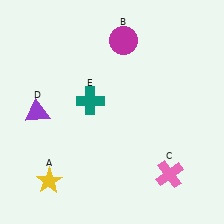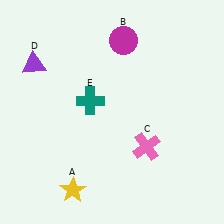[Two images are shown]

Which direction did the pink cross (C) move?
The pink cross (C) moved up.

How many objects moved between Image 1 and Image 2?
3 objects moved between the two images.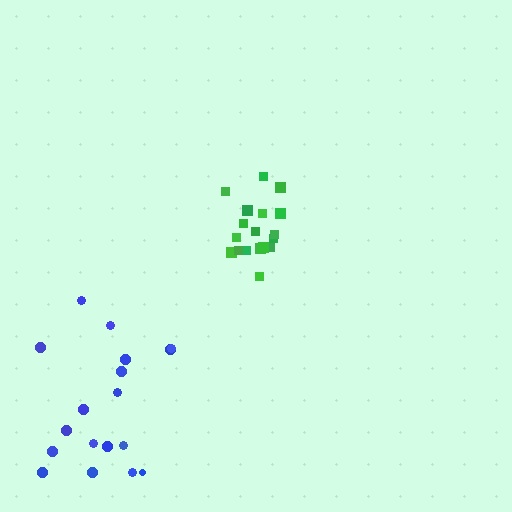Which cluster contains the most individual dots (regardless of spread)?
Green (18).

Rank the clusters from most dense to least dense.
green, blue.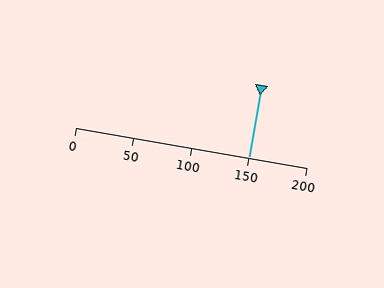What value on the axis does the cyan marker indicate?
The marker indicates approximately 150.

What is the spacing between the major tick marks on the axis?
The major ticks are spaced 50 apart.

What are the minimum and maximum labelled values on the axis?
The axis runs from 0 to 200.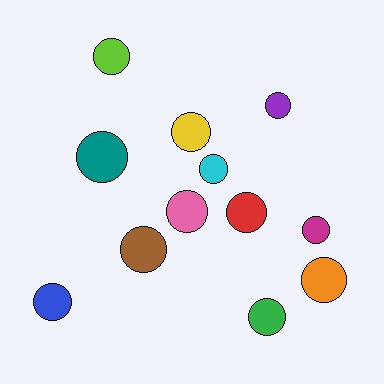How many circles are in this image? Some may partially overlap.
There are 12 circles.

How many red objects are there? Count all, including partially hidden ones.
There is 1 red object.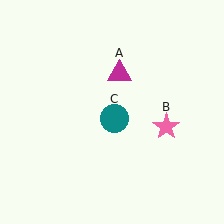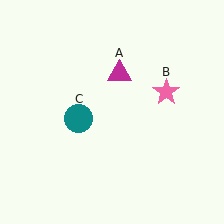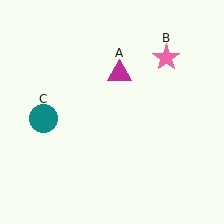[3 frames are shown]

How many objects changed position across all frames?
2 objects changed position: pink star (object B), teal circle (object C).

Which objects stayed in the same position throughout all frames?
Magenta triangle (object A) remained stationary.